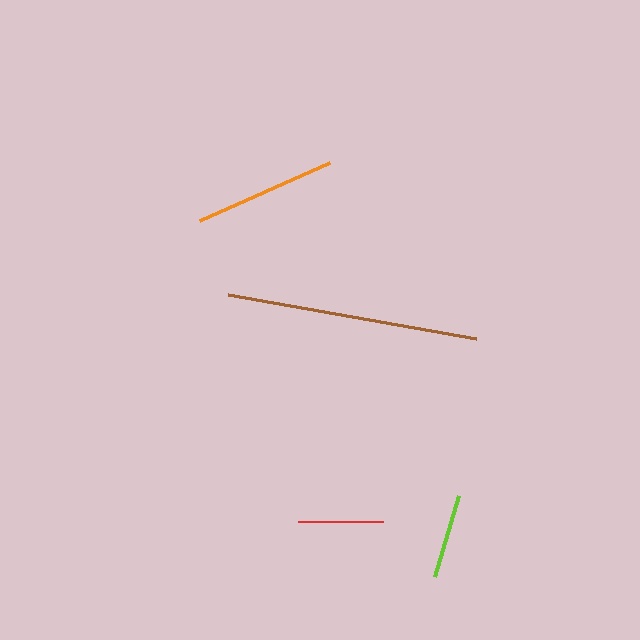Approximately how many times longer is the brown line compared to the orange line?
The brown line is approximately 1.8 times the length of the orange line.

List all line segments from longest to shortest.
From longest to shortest: brown, orange, lime, red.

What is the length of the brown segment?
The brown segment is approximately 252 pixels long.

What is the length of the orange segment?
The orange segment is approximately 143 pixels long.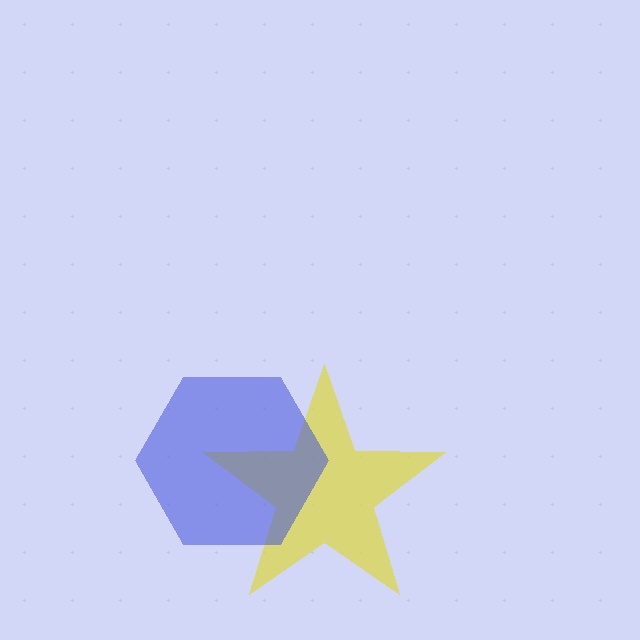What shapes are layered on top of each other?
The layered shapes are: a yellow star, a blue hexagon.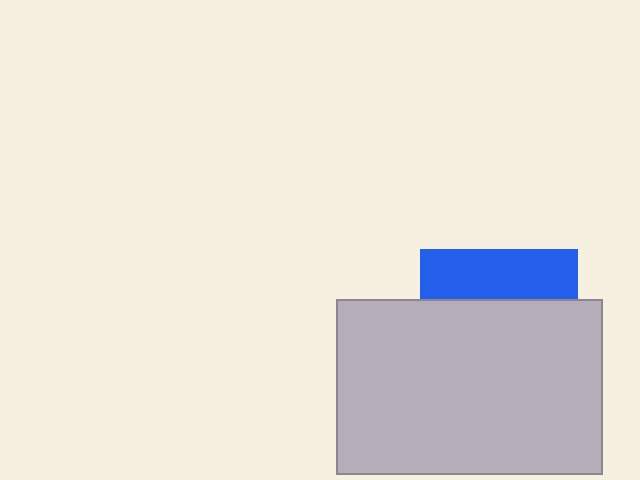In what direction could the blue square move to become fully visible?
The blue square could move up. That would shift it out from behind the light gray rectangle entirely.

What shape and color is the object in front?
The object in front is a light gray rectangle.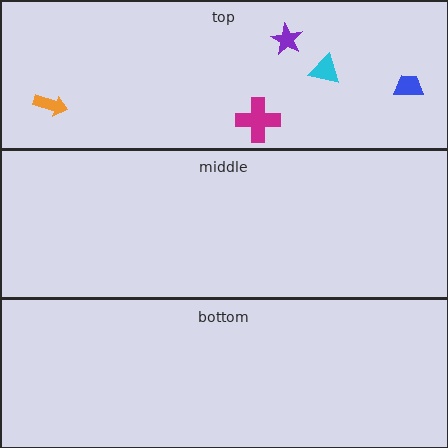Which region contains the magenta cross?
The top region.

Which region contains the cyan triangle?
The top region.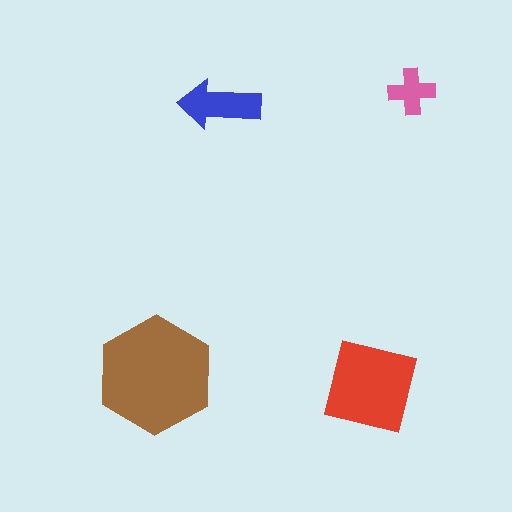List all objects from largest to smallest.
The brown hexagon, the red square, the blue arrow, the pink cross.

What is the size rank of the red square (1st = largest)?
2nd.